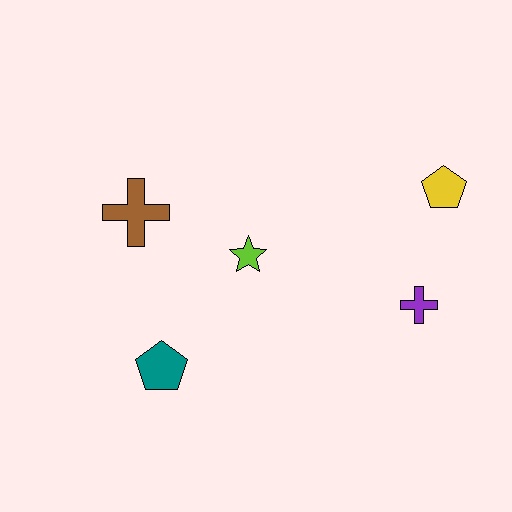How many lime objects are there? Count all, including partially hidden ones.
There is 1 lime object.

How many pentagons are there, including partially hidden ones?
There are 2 pentagons.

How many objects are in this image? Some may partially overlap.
There are 5 objects.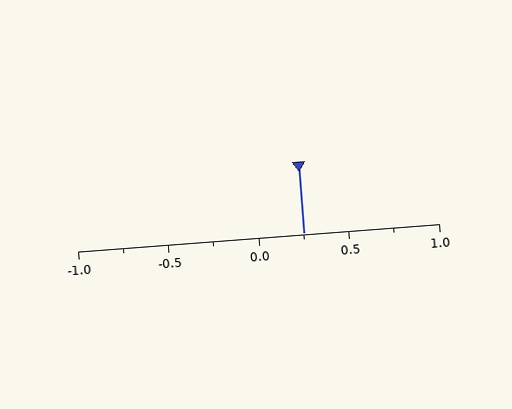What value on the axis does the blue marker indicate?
The marker indicates approximately 0.25.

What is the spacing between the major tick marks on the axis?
The major ticks are spaced 0.5 apart.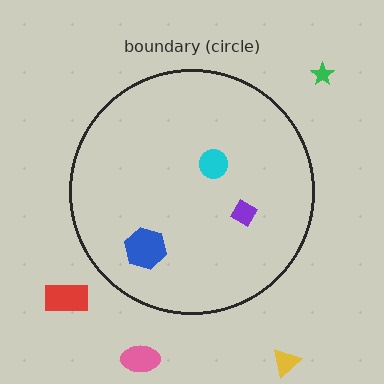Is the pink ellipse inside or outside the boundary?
Outside.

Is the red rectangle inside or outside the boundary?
Outside.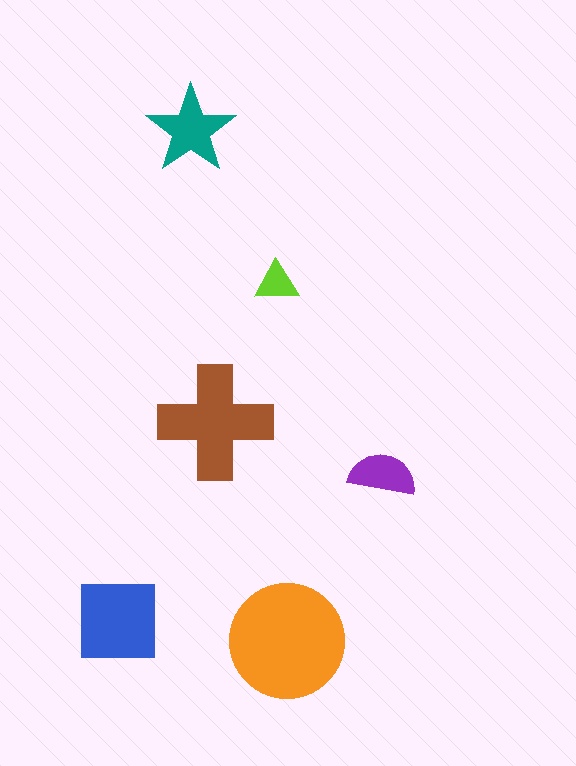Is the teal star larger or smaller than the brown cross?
Smaller.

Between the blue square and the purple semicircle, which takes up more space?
The blue square.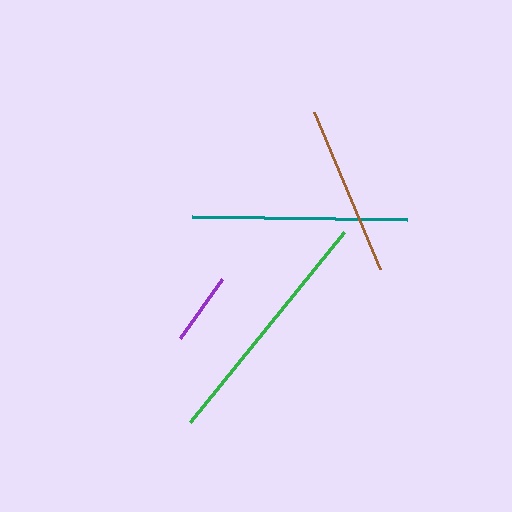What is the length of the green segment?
The green segment is approximately 244 pixels long.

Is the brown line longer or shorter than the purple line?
The brown line is longer than the purple line.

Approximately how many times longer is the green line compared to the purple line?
The green line is approximately 3.4 times the length of the purple line.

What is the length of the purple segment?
The purple segment is approximately 72 pixels long.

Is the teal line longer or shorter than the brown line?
The teal line is longer than the brown line.